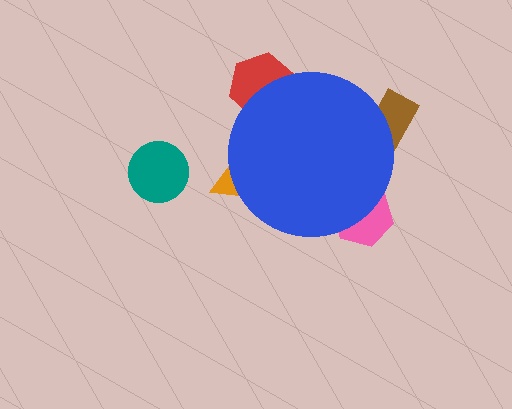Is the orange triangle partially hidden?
Yes, the orange triangle is partially hidden behind the blue circle.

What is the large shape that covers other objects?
A blue circle.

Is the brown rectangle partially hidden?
Yes, the brown rectangle is partially hidden behind the blue circle.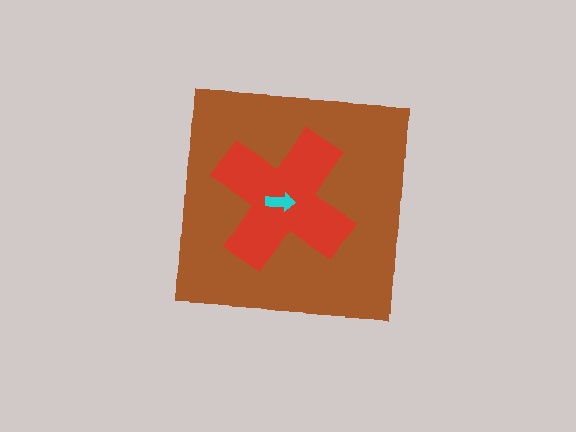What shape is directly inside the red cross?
The cyan arrow.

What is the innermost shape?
The cyan arrow.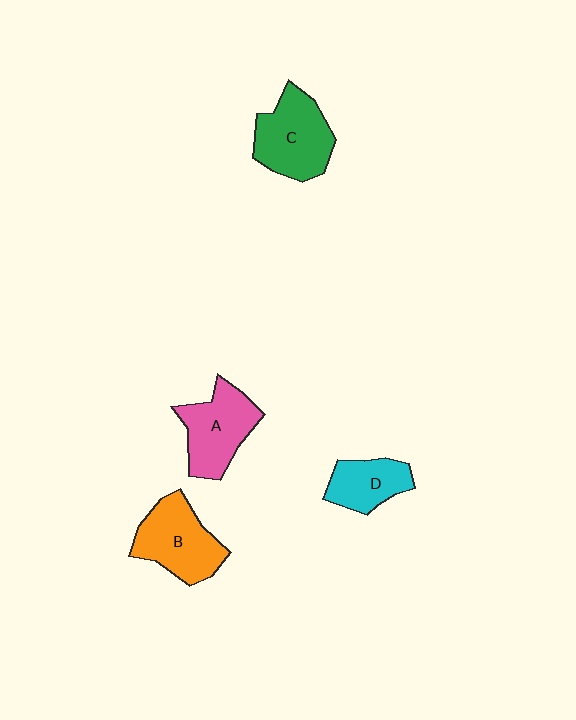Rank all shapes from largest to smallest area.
From largest to smallest: C (green), B (orange), A (pink), D (cyan).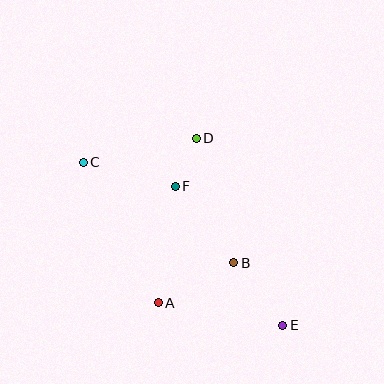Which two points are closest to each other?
Points D and F are closest to each other.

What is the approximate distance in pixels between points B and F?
The distance between B and F is approximately 97 pixels.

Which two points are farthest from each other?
Points C and E are farthest from each other.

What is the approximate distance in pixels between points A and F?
The distance between A and F is approximately 118 pixels.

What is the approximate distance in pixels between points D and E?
The distance between D and E is approximately 206 pixels.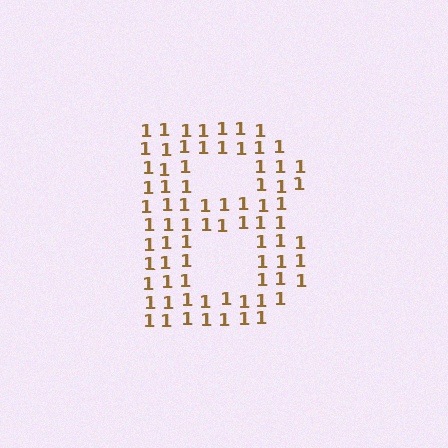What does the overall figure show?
The overall figure shows the letter B.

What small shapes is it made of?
It is made of small digit 1's.